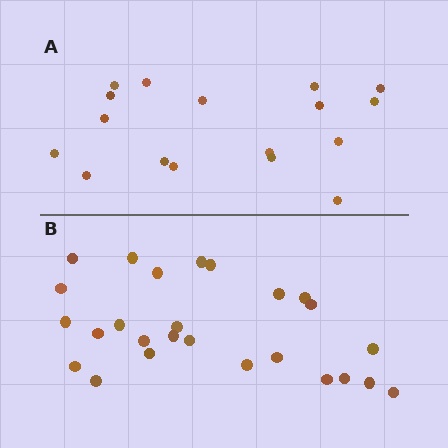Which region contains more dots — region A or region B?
Region B (the bottom region) has more dots.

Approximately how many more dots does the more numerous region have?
Region B has roughly 8 or so more dots than region A.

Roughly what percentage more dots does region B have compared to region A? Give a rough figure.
About 55% more.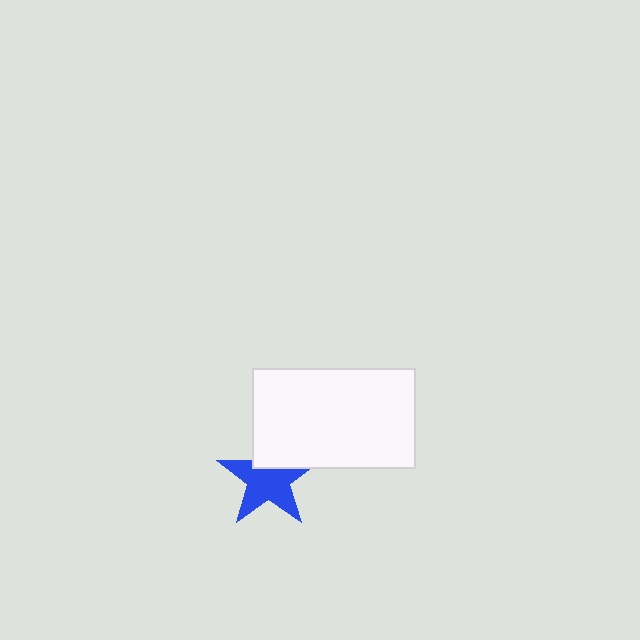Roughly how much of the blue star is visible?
Most of it is visible (roughly 69%).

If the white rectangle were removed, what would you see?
You would see the complete blue star.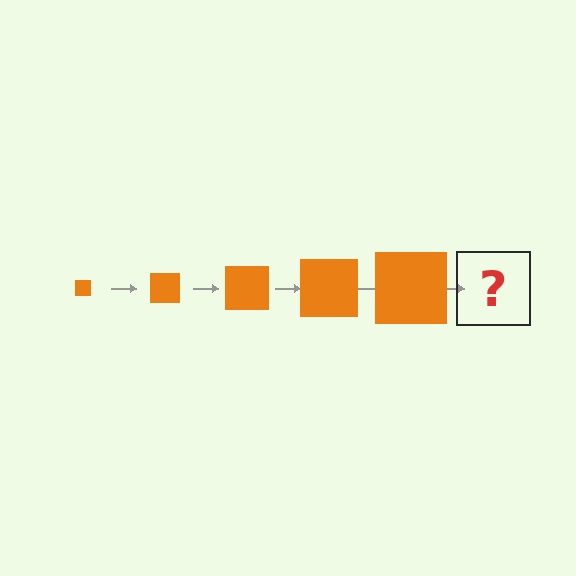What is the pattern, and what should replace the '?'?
The pattern is that the square gets progressively larger each step. The '?' should be an orange square, larger than the previous one.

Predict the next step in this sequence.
The next step is an orange square, larger than the previous one.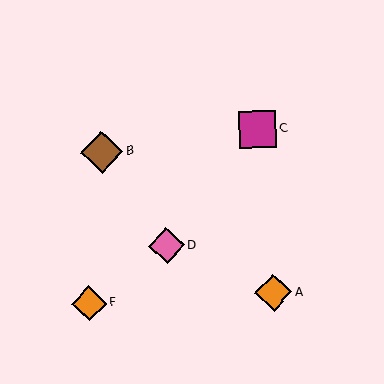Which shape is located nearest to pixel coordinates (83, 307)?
The orange diamond (labeled F) at (89, 304) is nearest to that location.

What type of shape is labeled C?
Shape C is a magenta square.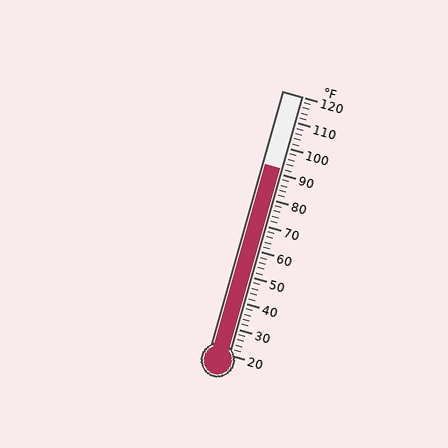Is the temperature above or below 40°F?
The temperature is above 40°F.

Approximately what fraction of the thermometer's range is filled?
The thermometer is filled to approximately 70% of its range.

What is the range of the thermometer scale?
The thermometer scale ranges from 20°F to 120°F.